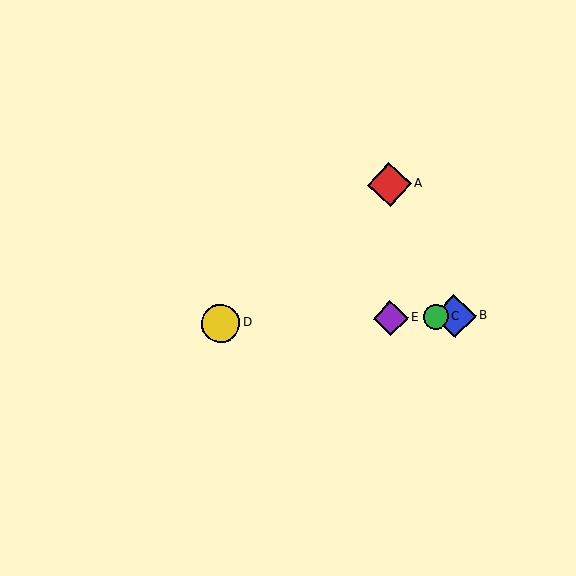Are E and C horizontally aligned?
Yes, both are at y≈318.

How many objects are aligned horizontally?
4 objects (B, C, D, E) are aligned horizontally.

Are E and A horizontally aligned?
No, E is at y≈318 and A is at y≈184.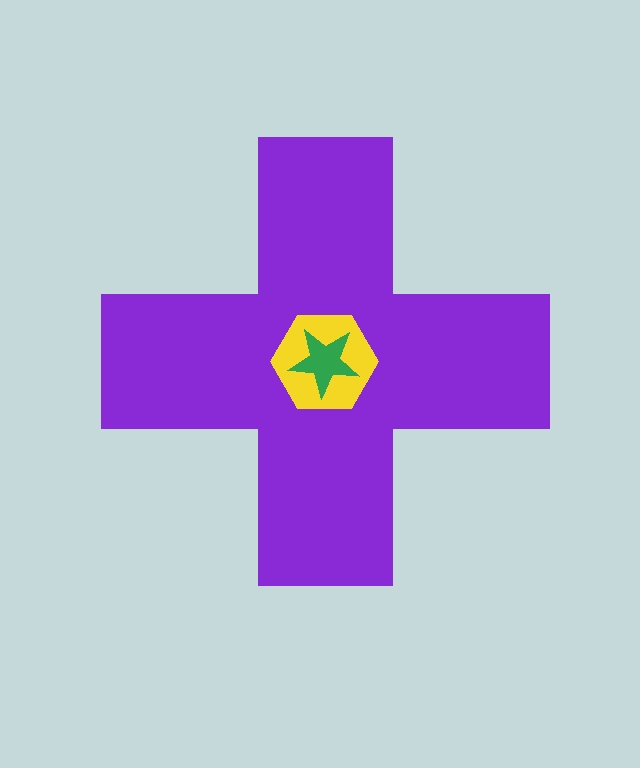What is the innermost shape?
The green star.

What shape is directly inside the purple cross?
The yellow hexagon.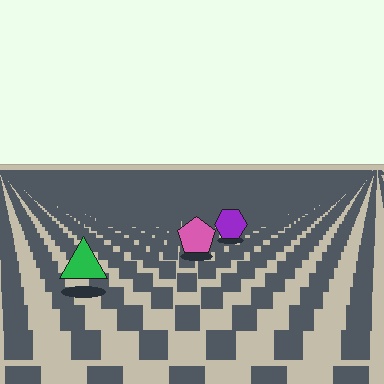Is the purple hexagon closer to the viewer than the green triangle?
No. The green triangle is closer — you can tell from the texture gradient: the ground texture is coarser near it.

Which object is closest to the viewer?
The green triangle is closest. The texture marks near it are larger and more spread out.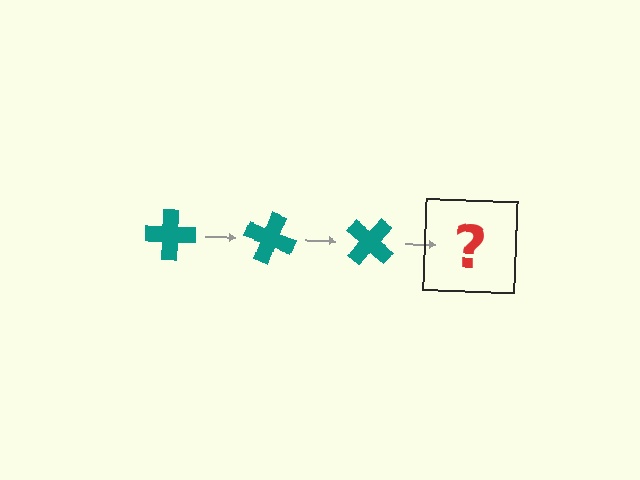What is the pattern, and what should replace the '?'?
The pattern is that the cross rotates 20 degrees each step. The '?' should be a teal cross rotated 60 degrees.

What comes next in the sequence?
The next element should be a teal cross rotated 60 degrees.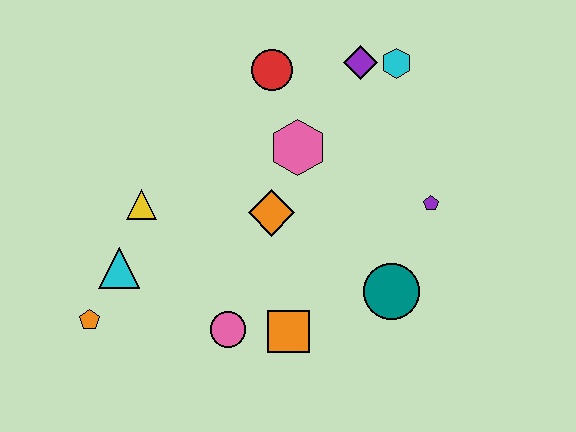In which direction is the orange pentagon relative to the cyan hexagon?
The orange pentagon is to the left of the cyan hexagon.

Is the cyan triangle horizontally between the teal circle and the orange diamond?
No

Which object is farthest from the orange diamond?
The orange pentagon is farthest from the orange diamond.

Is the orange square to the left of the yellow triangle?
No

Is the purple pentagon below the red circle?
Yes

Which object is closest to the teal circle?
The purple pentagon is closest to the teal circle.